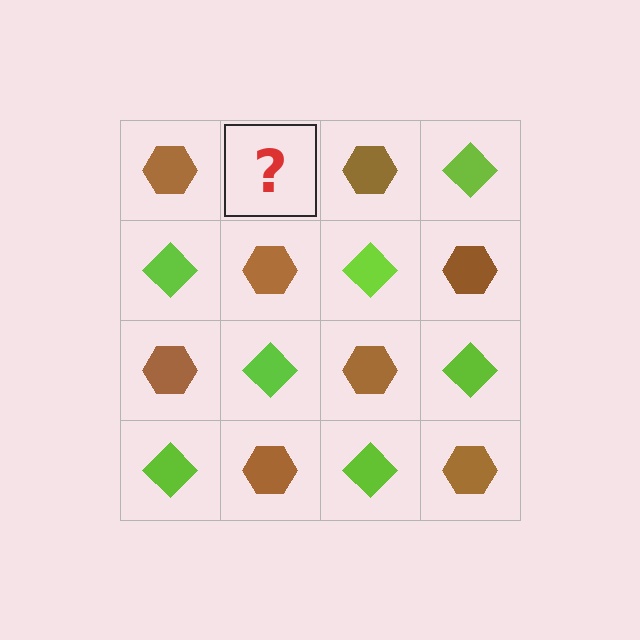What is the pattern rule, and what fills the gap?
The rule is that it alternates brown hexagon and lime diamond in a checkerboard pattern. The gap should be filled with a lime diamond.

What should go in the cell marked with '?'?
The missing cell should contain a lime diamond.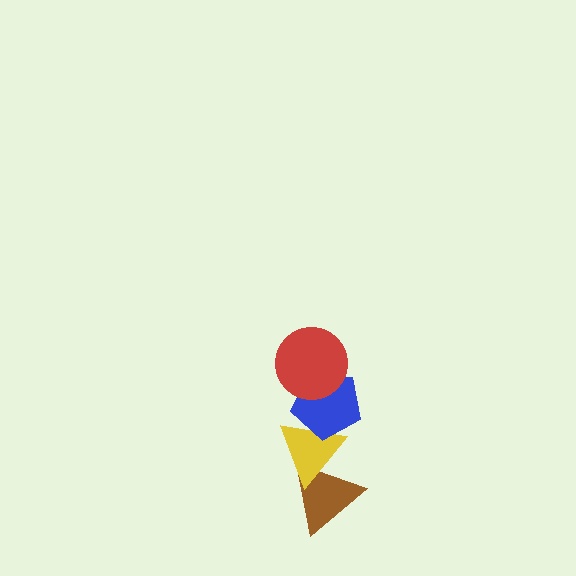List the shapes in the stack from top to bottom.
From top to bottom: the red circle, the blue pentagon, the yellow triangle, the brown triangle.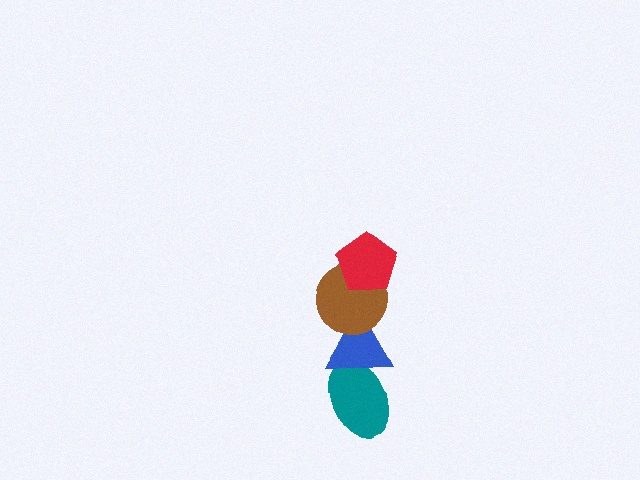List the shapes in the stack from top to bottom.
From top to bottom: the red pentagon, the brown circle, the blue triangle, the teal ellipse.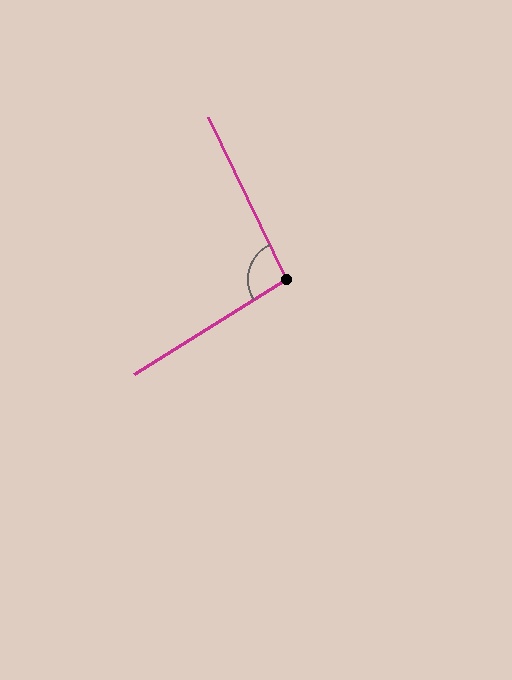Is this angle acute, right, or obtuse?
It is obtuse.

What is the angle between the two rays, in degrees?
Approximately 96 degrees.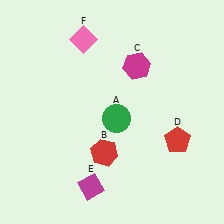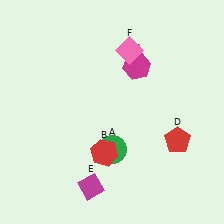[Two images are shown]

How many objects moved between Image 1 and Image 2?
2 objects moved between the two images.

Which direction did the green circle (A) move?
The green circle (A) moved down.